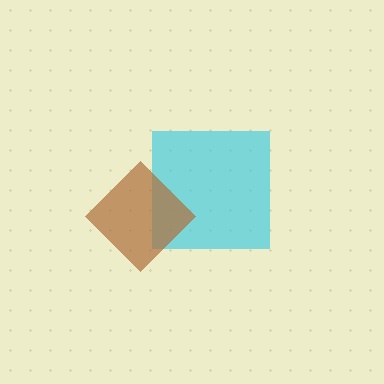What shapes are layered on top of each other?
The layered shapes are: a cyan square, a brown diamond.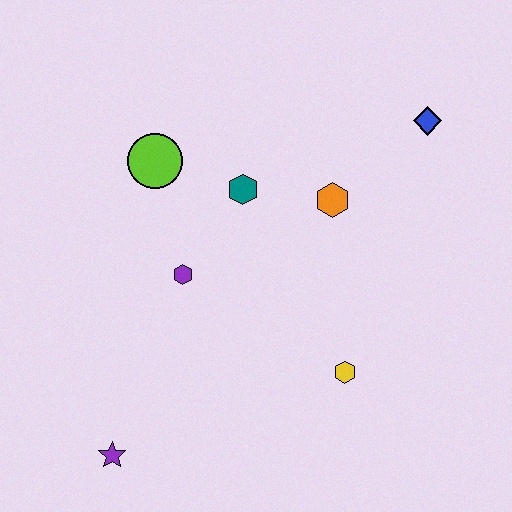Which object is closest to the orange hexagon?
The teal hexagon is closest to the orange hexagon.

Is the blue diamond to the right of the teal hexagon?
Yes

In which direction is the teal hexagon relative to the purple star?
The teal hexagon is above the purple star.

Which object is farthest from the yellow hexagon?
The lime circle is farthest from the yellow hexagon.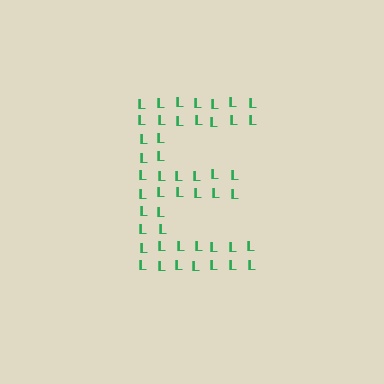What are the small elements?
The small elements are letter L's.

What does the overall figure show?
The overall figure shows the letter E.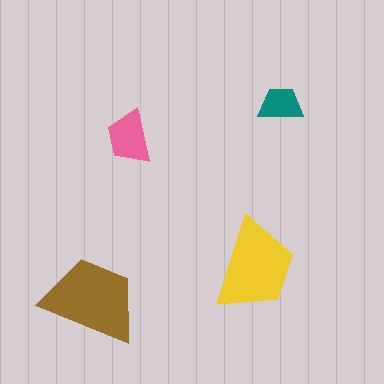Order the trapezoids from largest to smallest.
the brown one, the yellow one, the pink one, the teal one.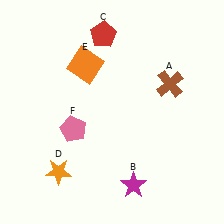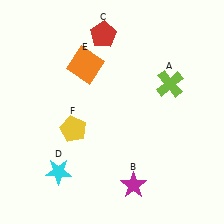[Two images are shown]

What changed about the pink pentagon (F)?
In Image 1, F is pink. In Image 2, it changed to yellow.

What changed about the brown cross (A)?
In Image 1, A is brown. In Image 2, it changed to lime.